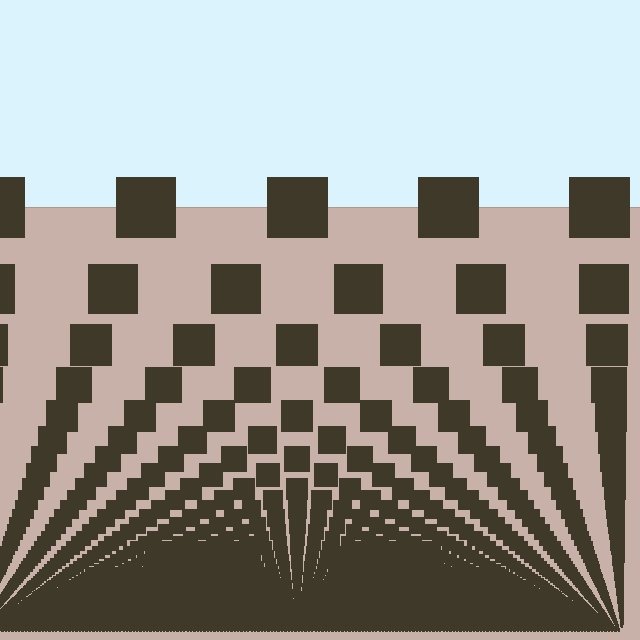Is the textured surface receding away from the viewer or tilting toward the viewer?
The surface appears to tilt toward the viewer. Texture elements get larger and sparser toward the top.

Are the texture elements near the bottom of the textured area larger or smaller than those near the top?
Smaller. The gradient is inverted — elements near the bottom are smaller and denser.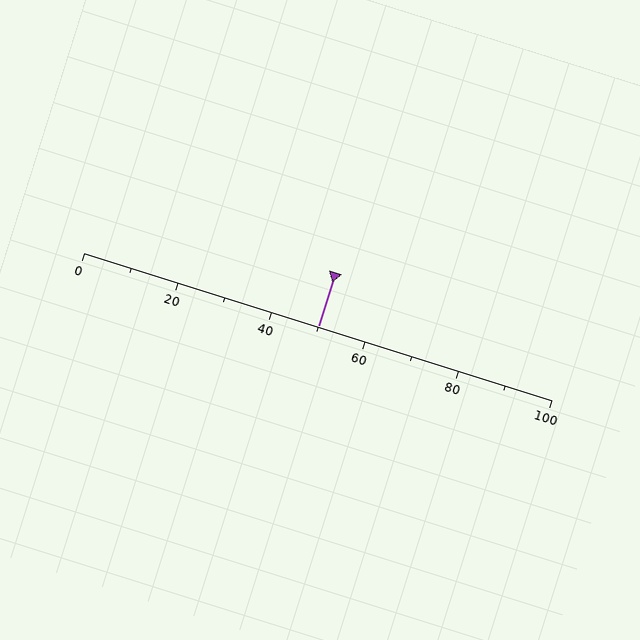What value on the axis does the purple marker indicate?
The marker indicates approximately 50.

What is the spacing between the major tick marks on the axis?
The major ticks are spaced 20 apart.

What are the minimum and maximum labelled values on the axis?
The axis runs from 0 to 100.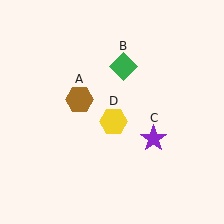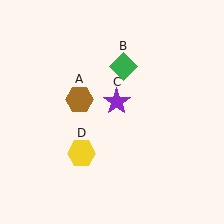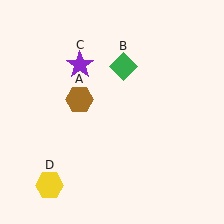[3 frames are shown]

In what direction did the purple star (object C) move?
The purple star (object C) moved up and to the left.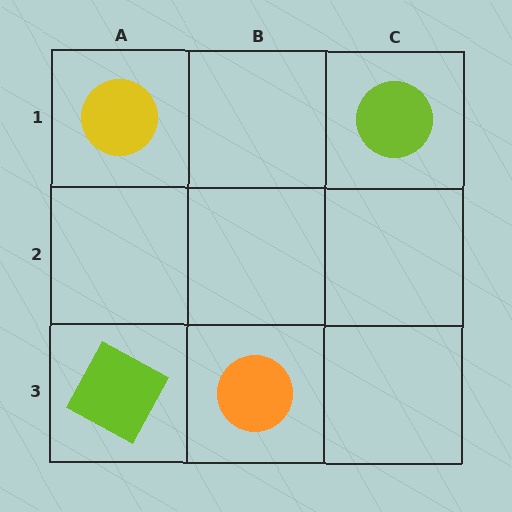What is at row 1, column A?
A yellow circle.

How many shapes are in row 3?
2 shapes.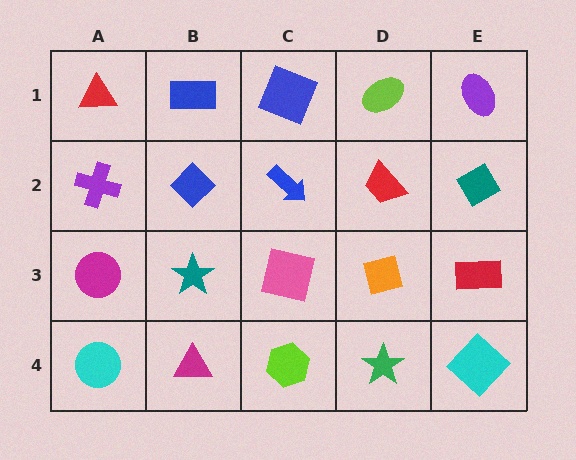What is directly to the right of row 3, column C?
An orange square.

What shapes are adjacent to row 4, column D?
An orange square (row 3, column D), a lime hexagon (row 4, column C), a cyan diamond (row 4, column E).